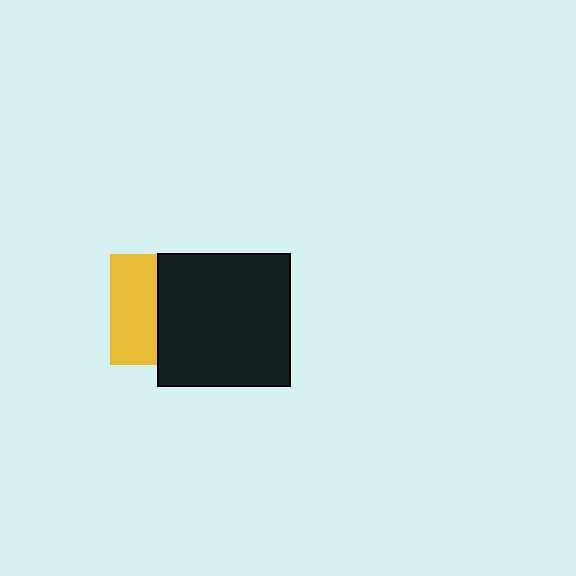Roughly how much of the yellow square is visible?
A small part of it is visible (roughly 44%).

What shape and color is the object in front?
The object in front is a black square.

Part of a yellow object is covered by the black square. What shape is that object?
It is a square.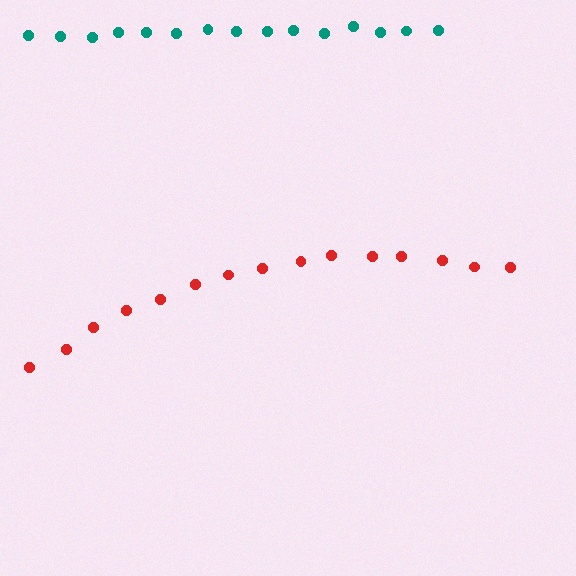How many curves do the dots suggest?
There are 2 distinct paths.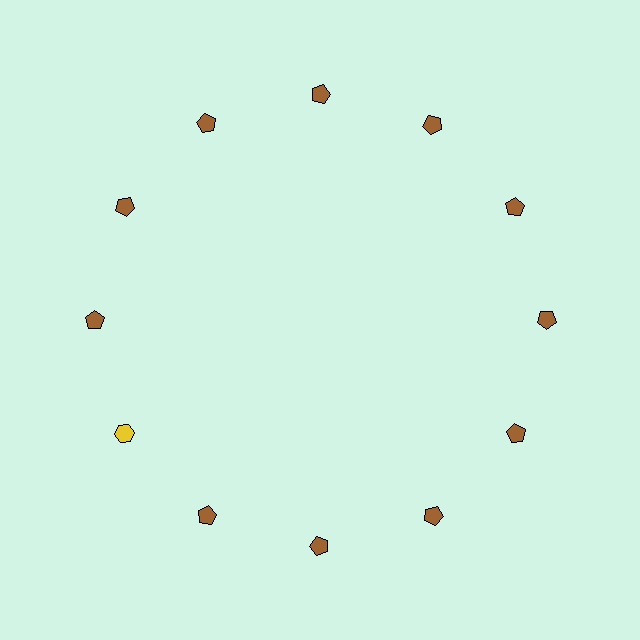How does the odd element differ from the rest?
It differs in both color (yellow instead of brown) and shape (hexagon instead of pentagon).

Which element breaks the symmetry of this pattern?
The yellow hexagon at roughly the 8 o'clock position breaks the symmetry. All other shapes are brown pentagons.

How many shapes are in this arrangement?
There are 12 shapes arranged in a ring pattern.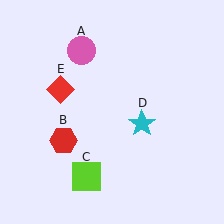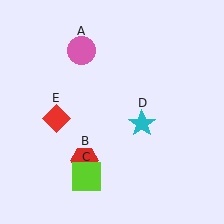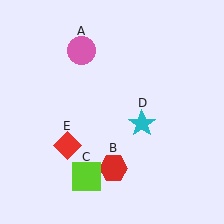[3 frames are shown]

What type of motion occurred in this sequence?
The red hexagon (object B), red diamond (object E) rotated counterclockwise around the center of the scene.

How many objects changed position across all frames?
2 objects changed position: red hexagon (object B), red diamond (object E).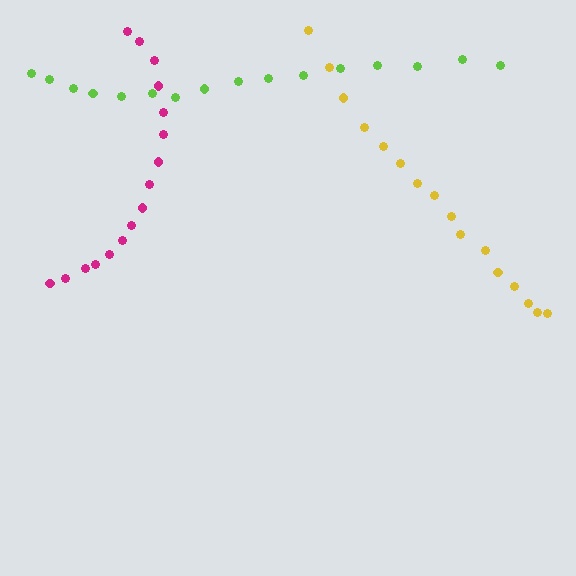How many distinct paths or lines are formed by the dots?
There are 3 distinct paths.